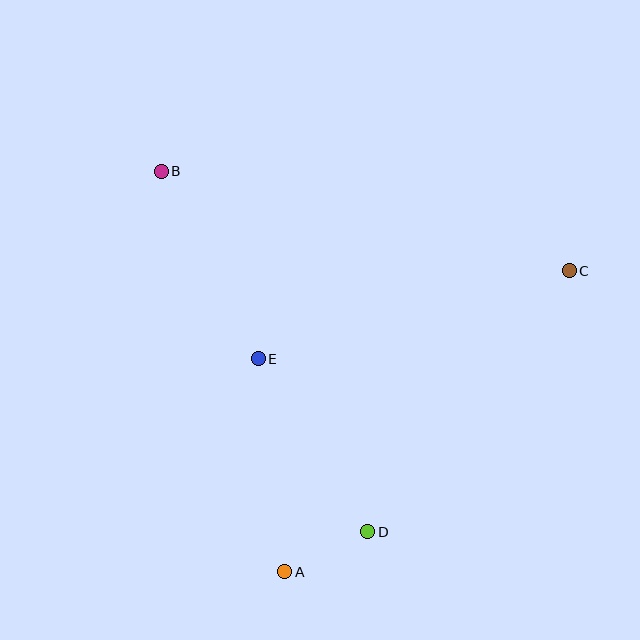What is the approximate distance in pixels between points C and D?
The distance between C and D is approximately 329 pixels.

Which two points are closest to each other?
Points A and D are closest to each other.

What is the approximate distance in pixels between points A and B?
The distance between A and B is approximately 419 pixels.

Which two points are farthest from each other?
Points B and C are farthest from each other.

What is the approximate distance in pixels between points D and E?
The distance between D and E is approximately 204 pixels.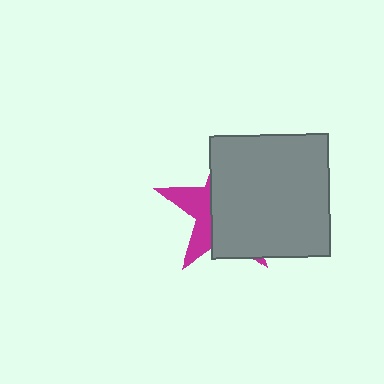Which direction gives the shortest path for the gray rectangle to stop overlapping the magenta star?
Moving right gives the shortest separation.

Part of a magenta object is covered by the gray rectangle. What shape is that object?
It is a star.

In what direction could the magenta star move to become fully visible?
The magenta star could move left. That would shift it out from behind the gray rectangle entirely.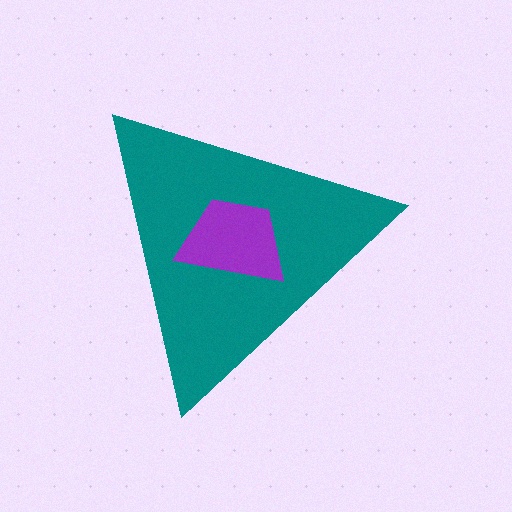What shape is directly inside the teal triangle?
The purple trapezoid.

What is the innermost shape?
The purple trapezoid.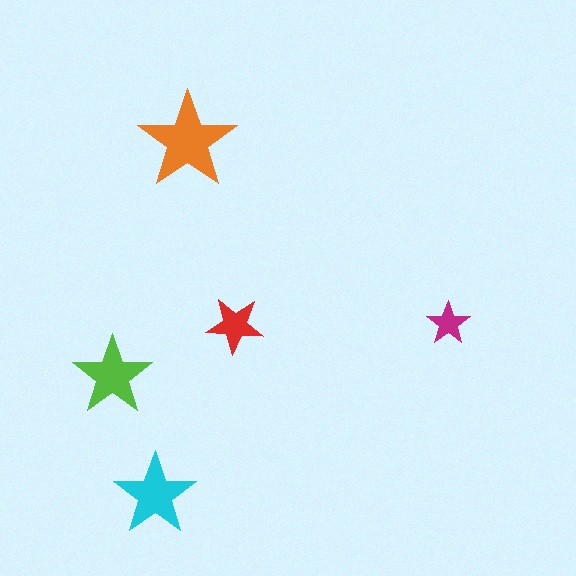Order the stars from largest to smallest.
the orange one, the cyan one, the lime one, the red one, the magenta one.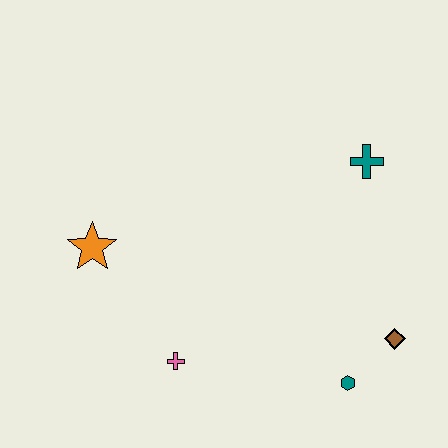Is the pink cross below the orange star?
Yes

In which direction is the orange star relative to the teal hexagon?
The orange star is to the left of the teal hexagon.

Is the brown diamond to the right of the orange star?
Yes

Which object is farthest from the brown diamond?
The orange star is farthest from the brown diamond.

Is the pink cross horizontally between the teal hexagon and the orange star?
Yes